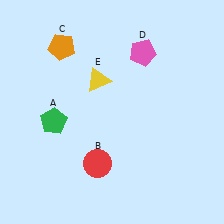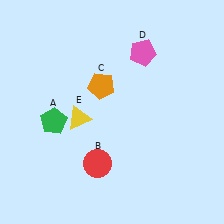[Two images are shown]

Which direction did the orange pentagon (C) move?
The orange pentagon (C) moved right.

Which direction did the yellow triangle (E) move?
The yellow triangle (E) moved down.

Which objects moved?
The objects that moved are: the orange pentagon (C), the yellow triangle (E).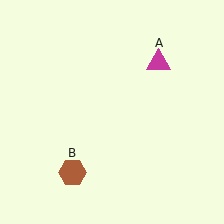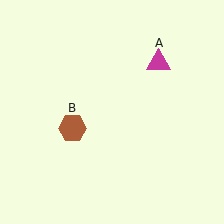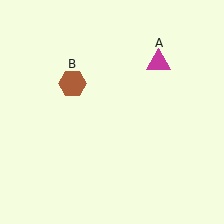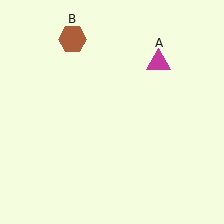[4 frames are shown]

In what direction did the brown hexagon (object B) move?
The brown hexagon (object B) moved up.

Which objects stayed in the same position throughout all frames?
Magenta triangle (object A) remained stationary.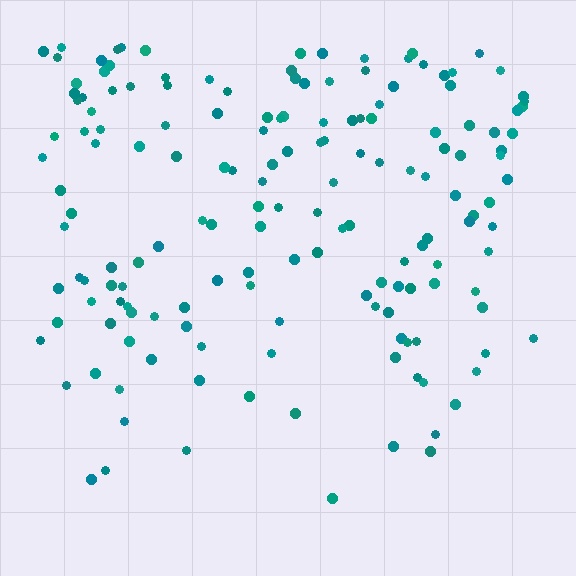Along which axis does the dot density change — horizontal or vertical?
Vertical.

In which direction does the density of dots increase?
From bottom to top, with the top side densest.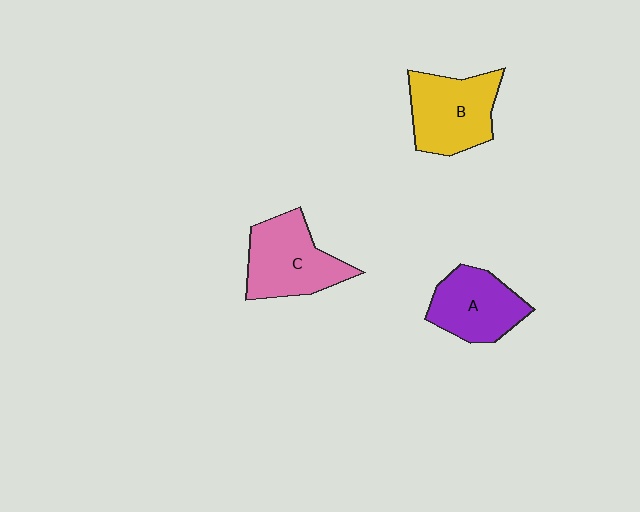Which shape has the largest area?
Shape B (yellow).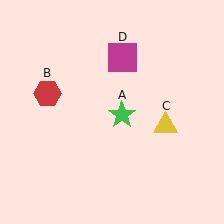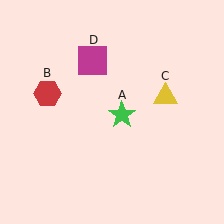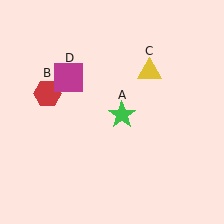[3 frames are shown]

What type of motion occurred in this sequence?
The yellow triangle (object C), magenta square (object D) rotated counterclockwise around the center of the scene.